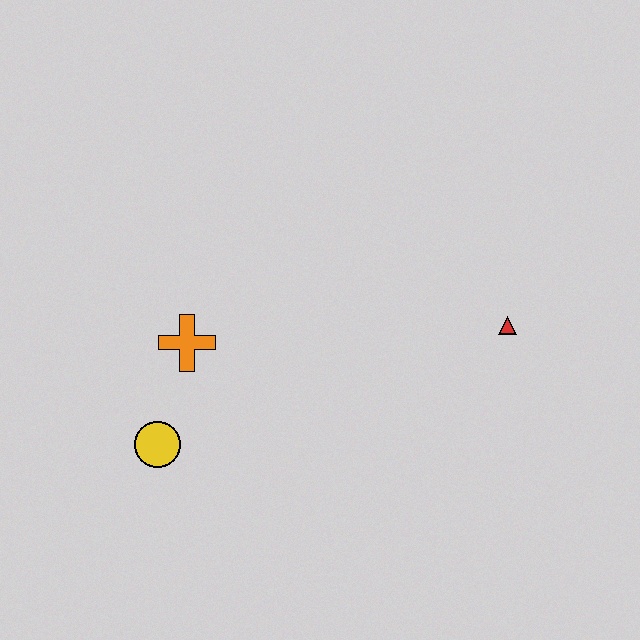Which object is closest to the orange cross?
The yellow circle is closest to the orange cross.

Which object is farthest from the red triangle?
The yellow circle is farthest from the red triangle.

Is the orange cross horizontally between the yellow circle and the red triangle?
Yes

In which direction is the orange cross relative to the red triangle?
The orange cross is to the left of the red triangle.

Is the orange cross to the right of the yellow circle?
Yes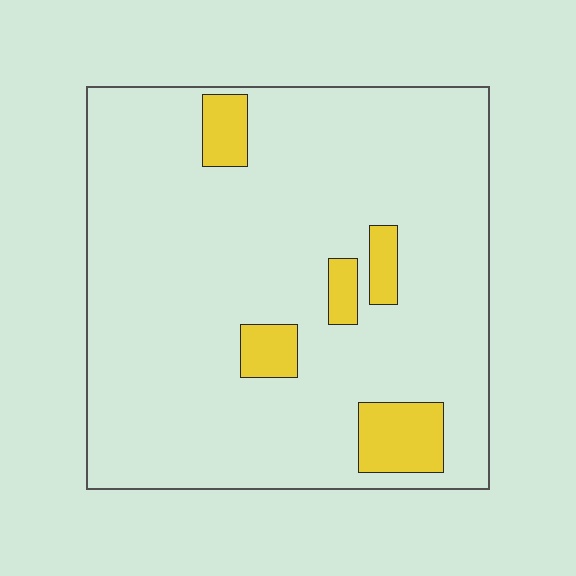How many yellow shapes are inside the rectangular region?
5.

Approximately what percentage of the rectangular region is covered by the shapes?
Approximately 10%.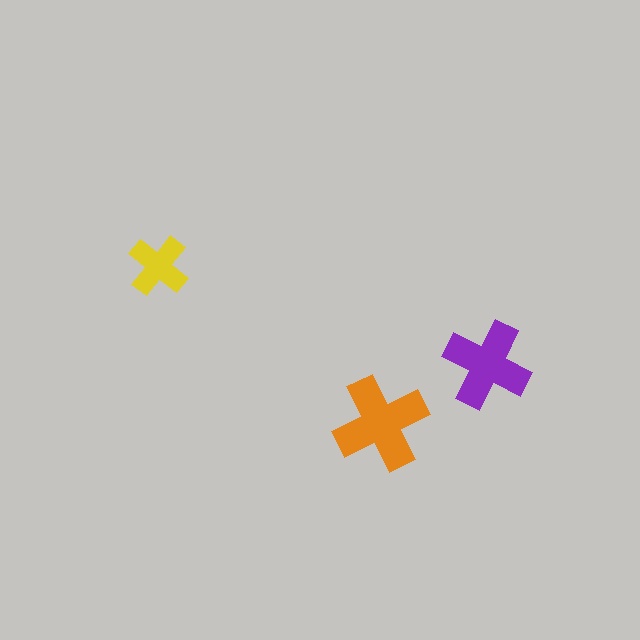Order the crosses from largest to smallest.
the orange one, the purple one, the yellow one.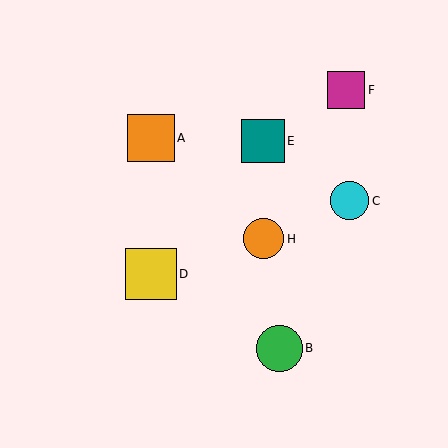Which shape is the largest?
The yellow square (labeled D) is the largest.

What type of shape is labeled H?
Shape H is an orange circle.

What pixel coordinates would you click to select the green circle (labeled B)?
Click at (279, 348) to select the green circle B.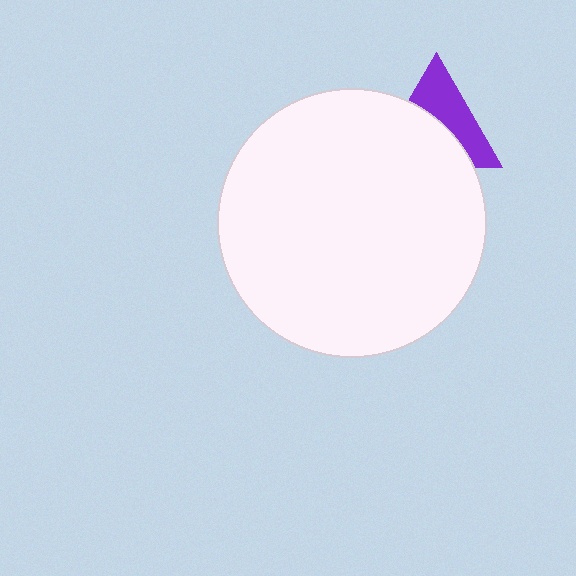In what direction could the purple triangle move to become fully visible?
The purple triangle could move up. That would shift it out from behind the white circle entirely.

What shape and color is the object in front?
The object in front is a white circle.